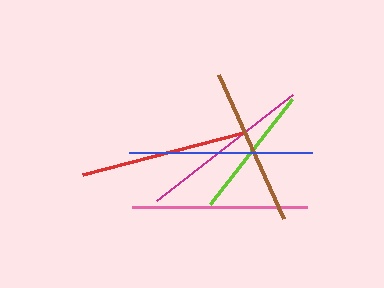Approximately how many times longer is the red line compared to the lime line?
The red line is approximately 1.2 times the length of the lime line.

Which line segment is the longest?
The blue line is the longest at approximately 183 pixels.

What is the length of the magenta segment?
The magenta segment is approximately 172 pixels long.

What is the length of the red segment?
The red segment is approximately 167 pixels long.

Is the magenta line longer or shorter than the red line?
The magenta line is longer than the red line.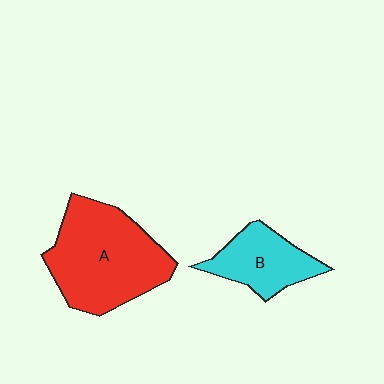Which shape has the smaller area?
Shape B (cyan).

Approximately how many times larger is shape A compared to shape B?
Approximately 1.9 times.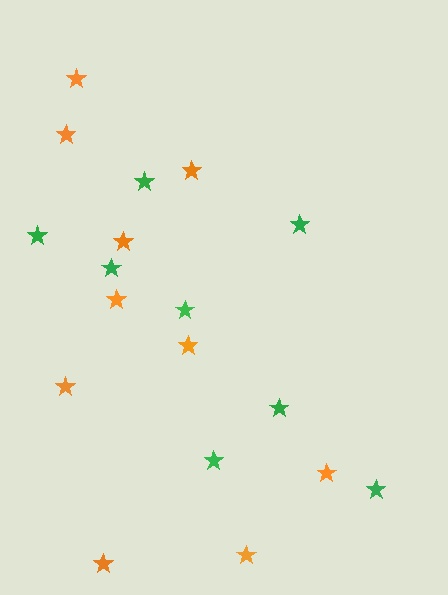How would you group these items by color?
There are 2 groups: one group of green stars (8) and one group of orange stars (10).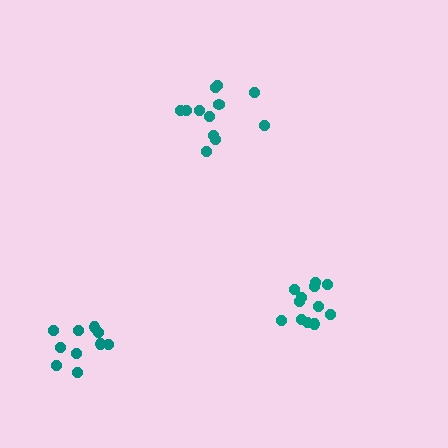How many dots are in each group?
Group 1: 13 dots, Group 2: 10 dots, Group 3: 12 dots (35 total).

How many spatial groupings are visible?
There are 3 spatial groupings.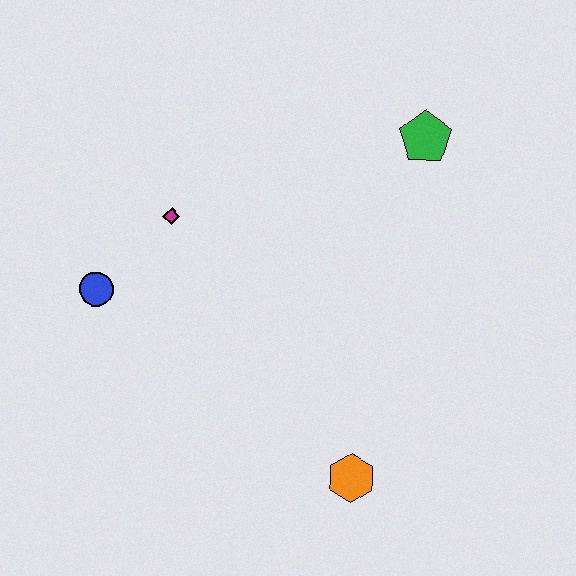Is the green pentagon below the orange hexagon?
No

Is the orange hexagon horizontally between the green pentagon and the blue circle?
Yes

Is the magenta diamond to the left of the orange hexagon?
Yes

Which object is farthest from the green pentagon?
The blue circle is farthest from the green pentagon.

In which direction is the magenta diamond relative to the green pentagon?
The magenta diamond is to the left of the green pentagon.